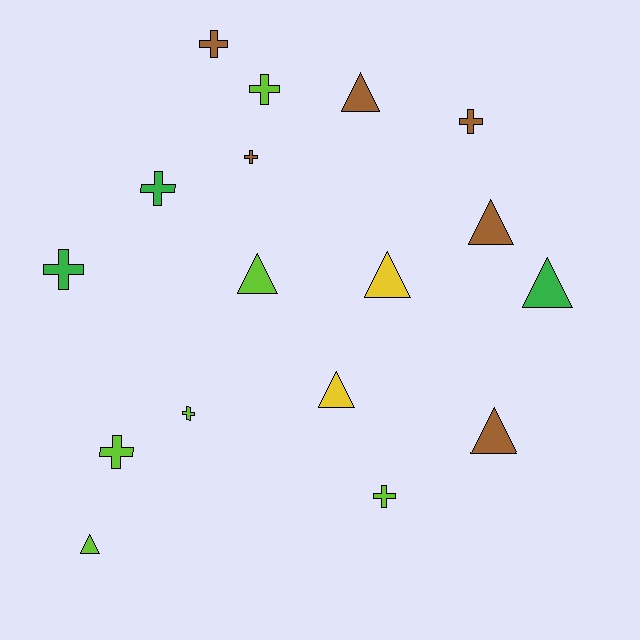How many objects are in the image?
There are 17 objects.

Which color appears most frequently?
Lime, with 6 objects.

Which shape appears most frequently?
Cross, with 9 objects.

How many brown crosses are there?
There are 3 brown crosses.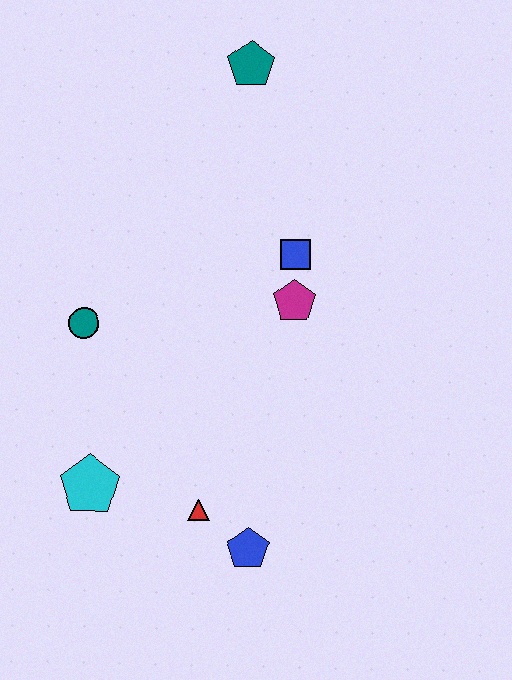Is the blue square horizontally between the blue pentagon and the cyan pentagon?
No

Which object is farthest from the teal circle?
The teal pentagon is farthest from the teal circle.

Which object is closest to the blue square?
The magenta pentagon is closest to the blue square.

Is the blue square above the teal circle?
Yes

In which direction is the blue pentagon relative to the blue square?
The blue pentagon is below the blue square.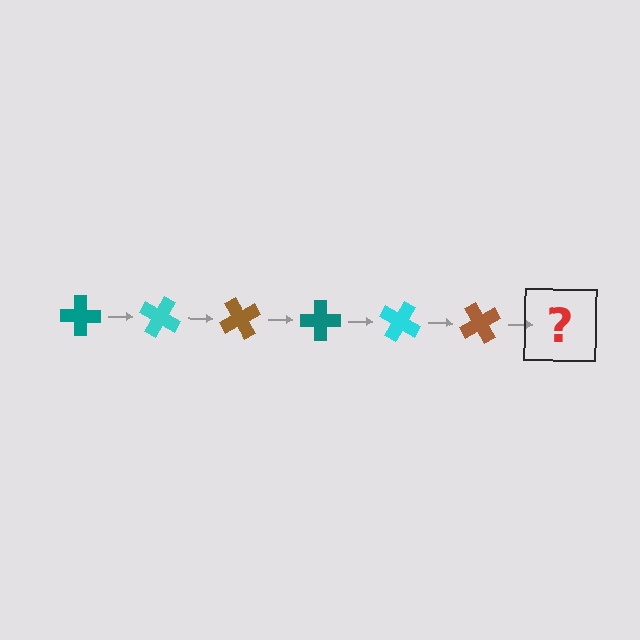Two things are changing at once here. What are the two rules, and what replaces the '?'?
The two rules are that it rotates 30 degrees each step and the color cycles through teal, cyan, and brown. The '?' should be a teal cross, rotated 180 degrees from the start.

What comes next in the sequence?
The next element should be a teal cross, rotated 180 degrees from the start.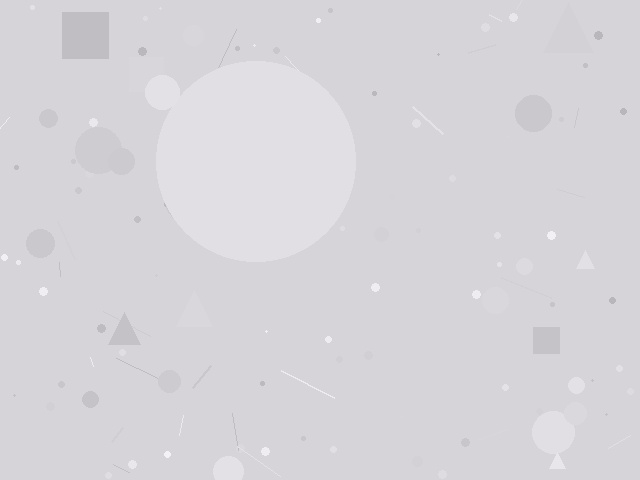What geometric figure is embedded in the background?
A circle is embedded in the background.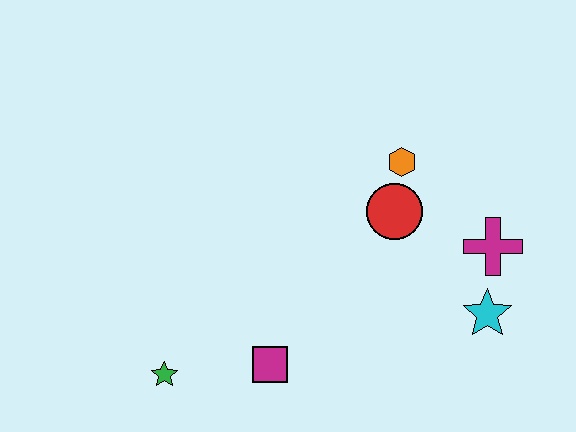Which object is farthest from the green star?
The magenta cross is farthest from the green star.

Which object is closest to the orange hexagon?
The red circle is closest to the orange hexagon.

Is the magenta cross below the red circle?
Yes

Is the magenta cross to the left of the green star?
No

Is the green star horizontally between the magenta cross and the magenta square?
No